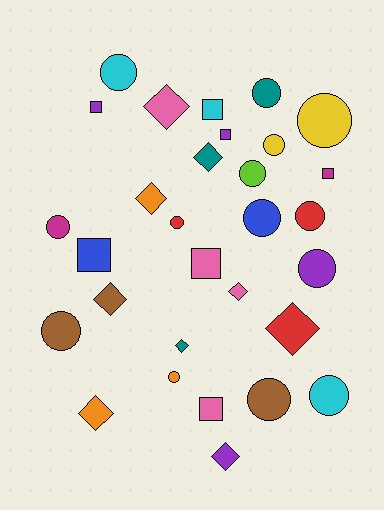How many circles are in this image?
There are 14 circles.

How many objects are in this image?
There are 30 objects.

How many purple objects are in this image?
There are 4 purple objects.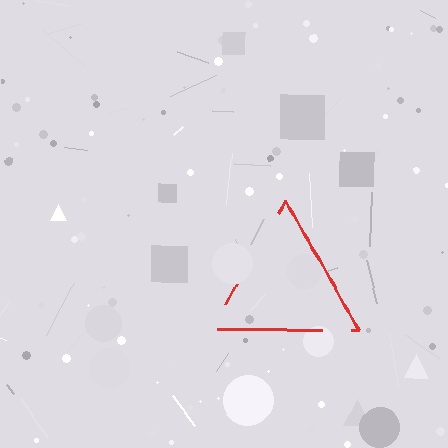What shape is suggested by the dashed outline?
The dashed outline suggests a triangle.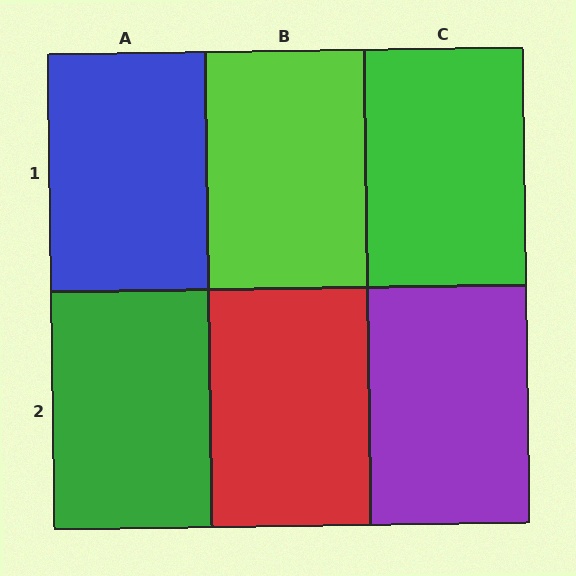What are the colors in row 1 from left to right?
Blue, lime, green.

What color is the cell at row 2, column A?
Green.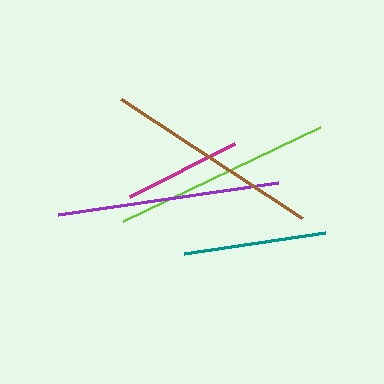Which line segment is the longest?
The purple line is the longest at approximately 222 pixels.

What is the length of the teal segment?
The teal segment is approximately 143 pixels long.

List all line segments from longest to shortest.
From longest to shortest: purple, lime, brown, teal, magenta.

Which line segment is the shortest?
The magenta line is the shortest at approximately 117 pixels.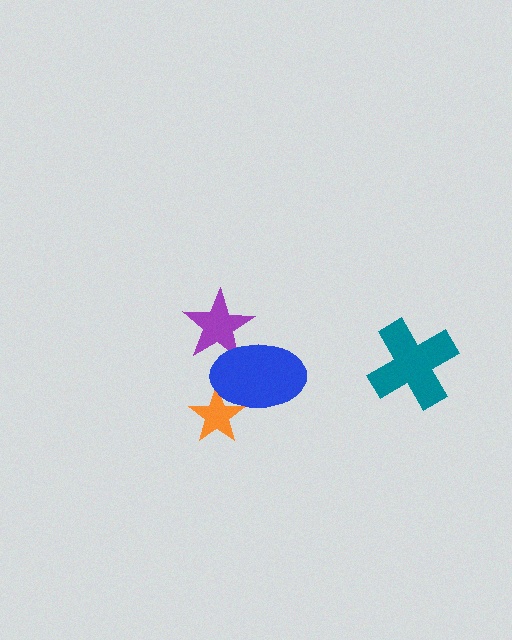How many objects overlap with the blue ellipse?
2 objects overlap with the blue ellipse.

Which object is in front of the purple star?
The blue ellipse is in front of the purple star.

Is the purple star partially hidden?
Yes, it is partially covered by another shape.